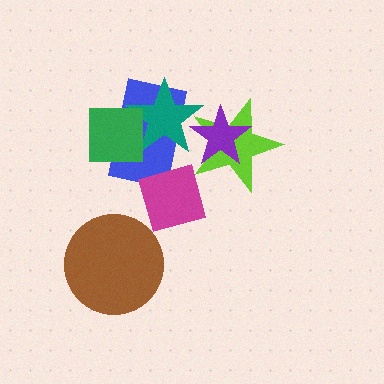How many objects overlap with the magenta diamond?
1 object overlaps with the magenta diamond.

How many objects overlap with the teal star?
4 objects overlap with the teal star.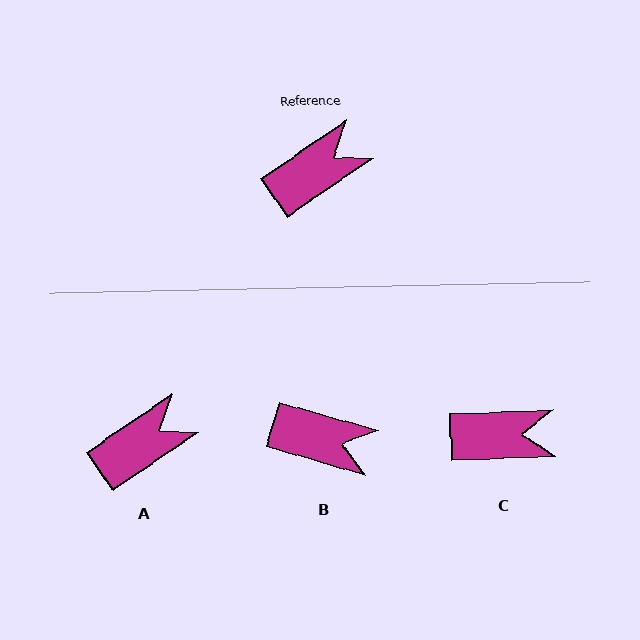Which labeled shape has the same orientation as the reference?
A.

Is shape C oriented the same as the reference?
No, it is off by about 32 degrees.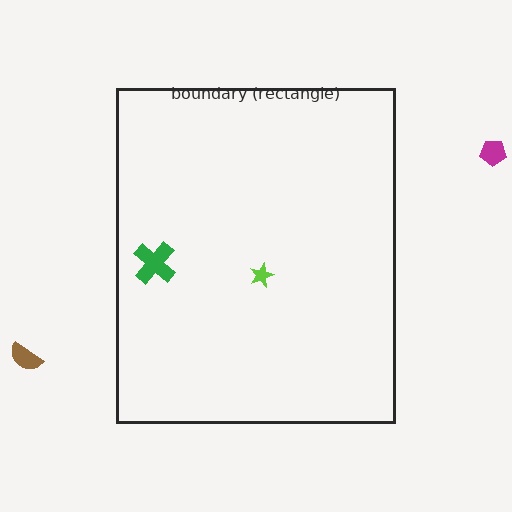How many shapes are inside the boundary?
2 inside, 2 outside.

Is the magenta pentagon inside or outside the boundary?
Outside.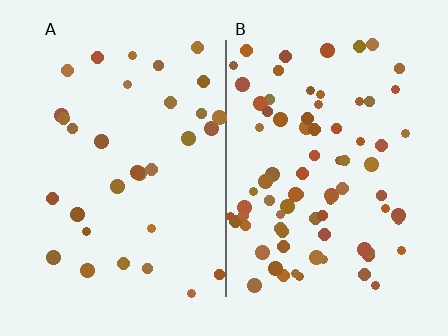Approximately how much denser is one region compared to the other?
Approximately 2.5× — region B over region A.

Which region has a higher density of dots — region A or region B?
B (the right).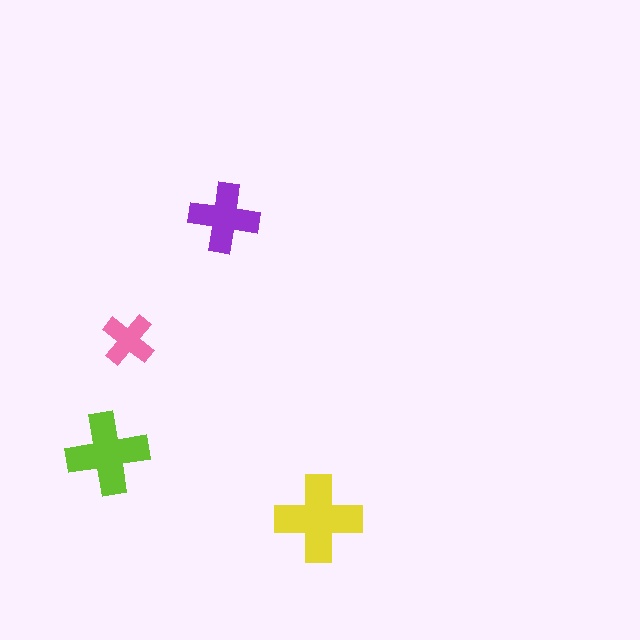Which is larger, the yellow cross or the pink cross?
The yellow one.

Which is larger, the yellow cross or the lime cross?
The yellow one.